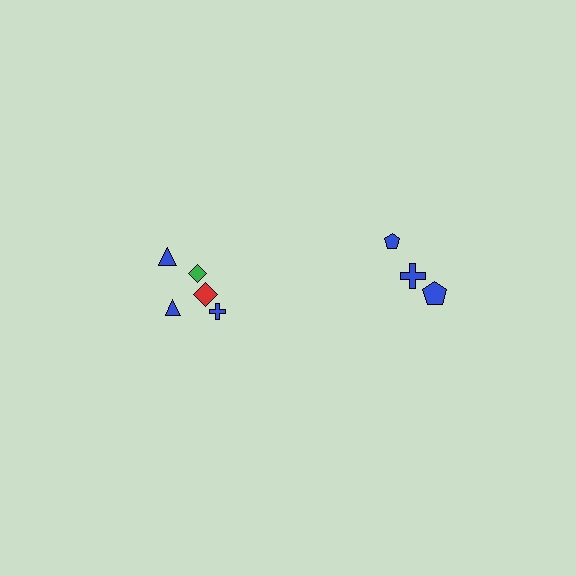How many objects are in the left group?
There are 5 objects.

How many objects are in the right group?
There are 3 objects.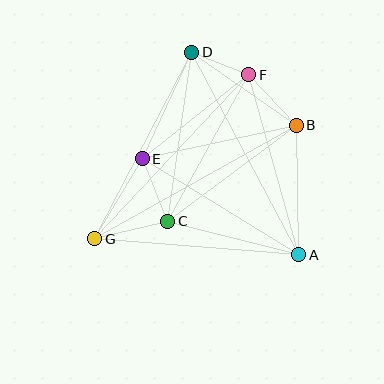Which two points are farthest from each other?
Points B and G are farthest from each other.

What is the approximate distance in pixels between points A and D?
The distance between A and D is approximately 229 pixels.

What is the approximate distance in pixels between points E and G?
The distance between E and G is approximately 93 pixels.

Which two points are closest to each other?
Points D and F are closest to each other.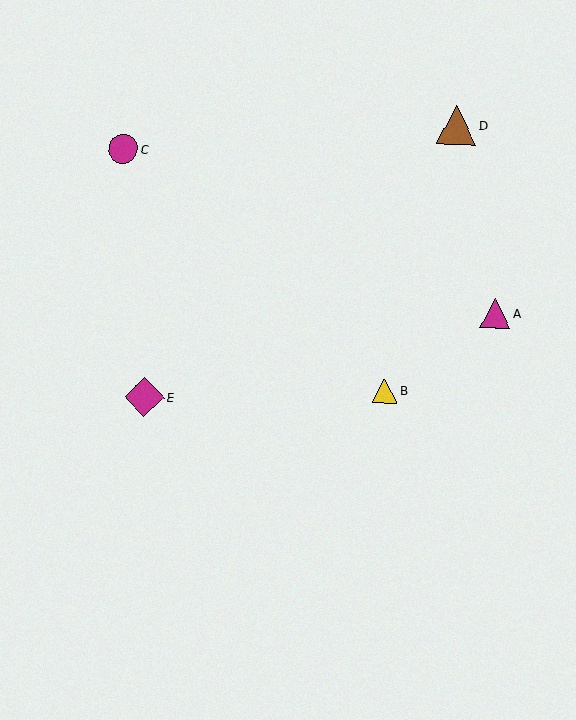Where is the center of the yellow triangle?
The center of the yellow triangle is at (385, 391).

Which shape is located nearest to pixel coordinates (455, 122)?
The brown triangle (labeled D) at (457, 125) is nearest to that location.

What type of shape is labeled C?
Shape C is a magenta circle.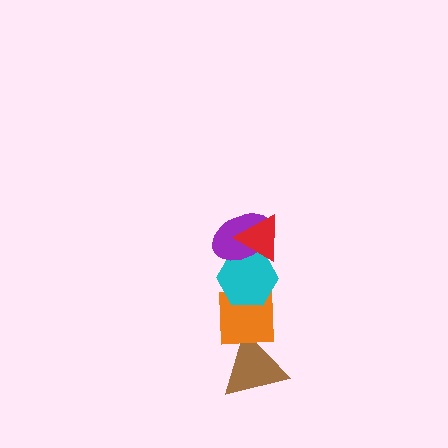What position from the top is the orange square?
The orange square is 4th from the top.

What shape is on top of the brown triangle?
The orange square is on top of the brown triangle.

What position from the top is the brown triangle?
The brown triangle is 5th from the top.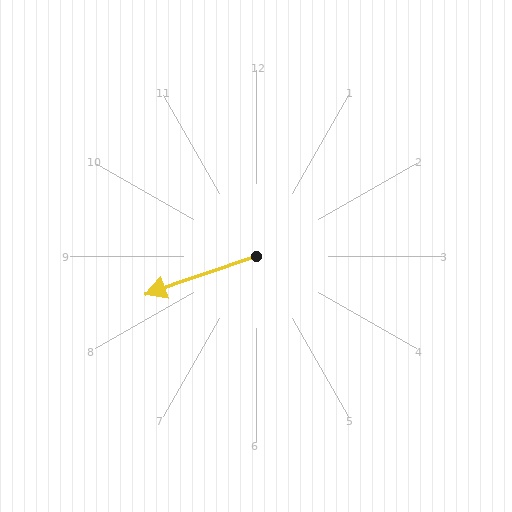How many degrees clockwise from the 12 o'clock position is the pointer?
Approximately 251 degrees.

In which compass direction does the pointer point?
West.